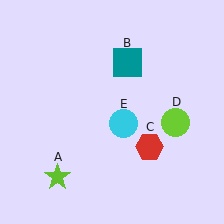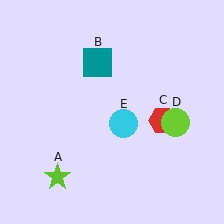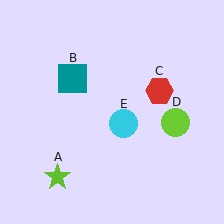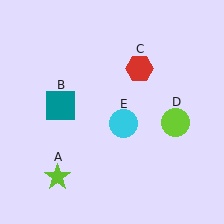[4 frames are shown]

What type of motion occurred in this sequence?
The teal square (object B), red hexagon (object C) rotated counterclockwise around the center of the scene.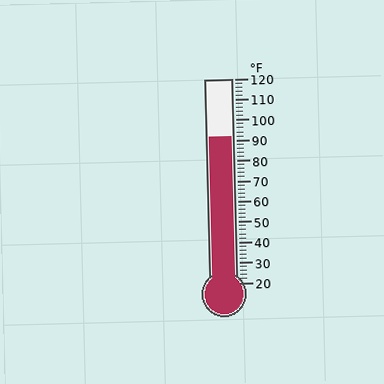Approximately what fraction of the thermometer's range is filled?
The thermometer is filled to approximately 70% of its range.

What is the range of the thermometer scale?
The thermometer scale ranges from 20°F to 120°F.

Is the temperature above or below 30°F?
The temperature is above 30°F.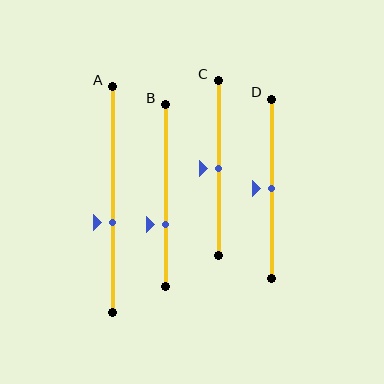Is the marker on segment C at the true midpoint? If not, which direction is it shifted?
Yes, the marker on segment C is at the true midpoint.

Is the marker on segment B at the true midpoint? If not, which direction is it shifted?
No, the marker on segment B is shifted downward by about 16% of the segment length.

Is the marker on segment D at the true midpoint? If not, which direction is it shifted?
Yes, the marker on segment D is at the true midpoint.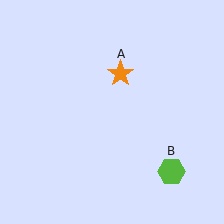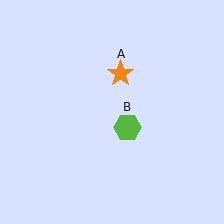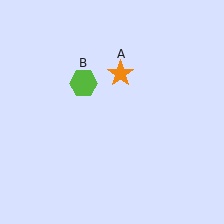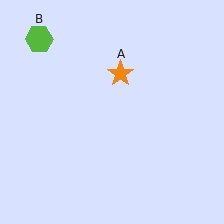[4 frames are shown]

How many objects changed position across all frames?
1 object changed position: lime hexagon (object B).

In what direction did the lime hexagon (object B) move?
The lime hexagon (object B) moved up and to the left.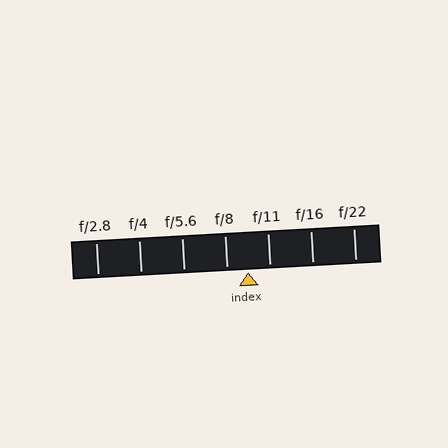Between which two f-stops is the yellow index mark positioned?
The index mark is between f/8 and f/11.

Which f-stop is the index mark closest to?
The index mark is closest to f/8.